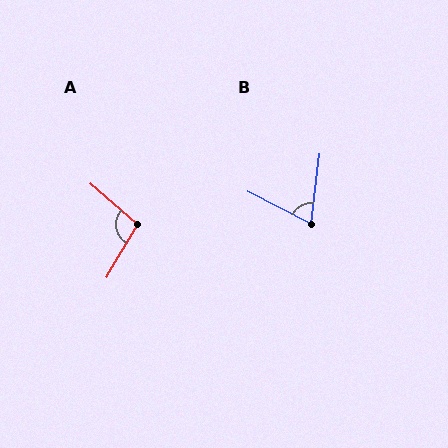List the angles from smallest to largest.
B (70°), A (100°).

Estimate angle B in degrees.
Approximately 70 degrees.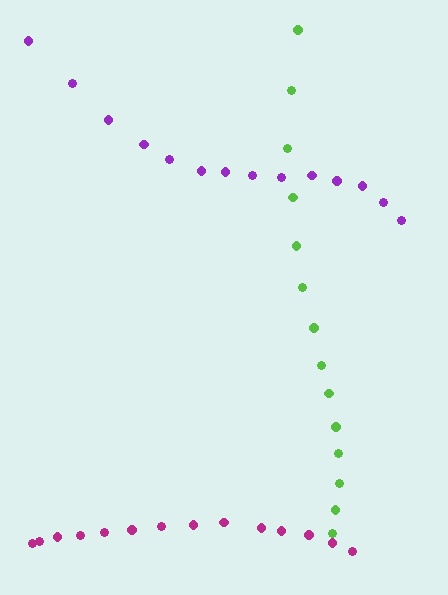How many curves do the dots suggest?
There are 3 distinct paths.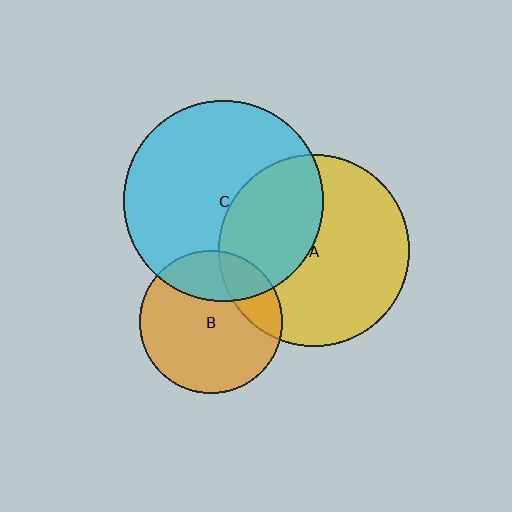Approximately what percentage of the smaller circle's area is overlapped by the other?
Approximately 40%.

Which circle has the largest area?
Circle C (cyan).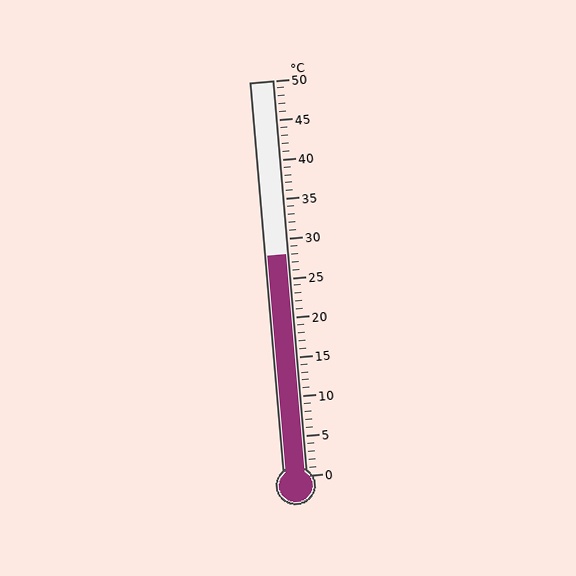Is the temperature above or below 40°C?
The temperature is below 40°C.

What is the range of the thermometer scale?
The thermometer scale ranges from 0°C to 50°C.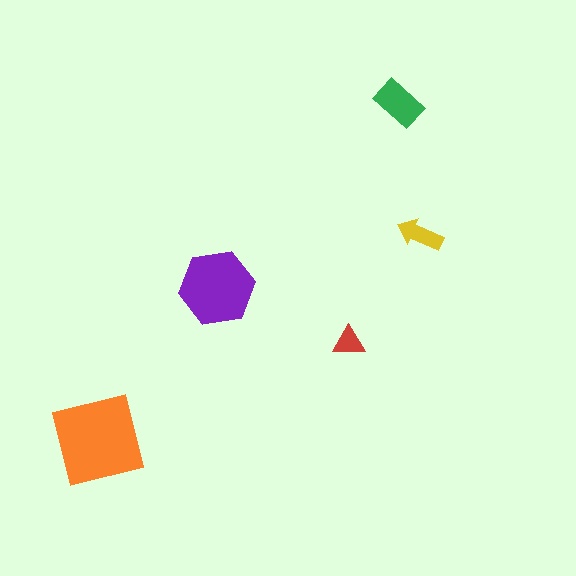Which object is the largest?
The orange square.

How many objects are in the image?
There are 5 objects in the image.